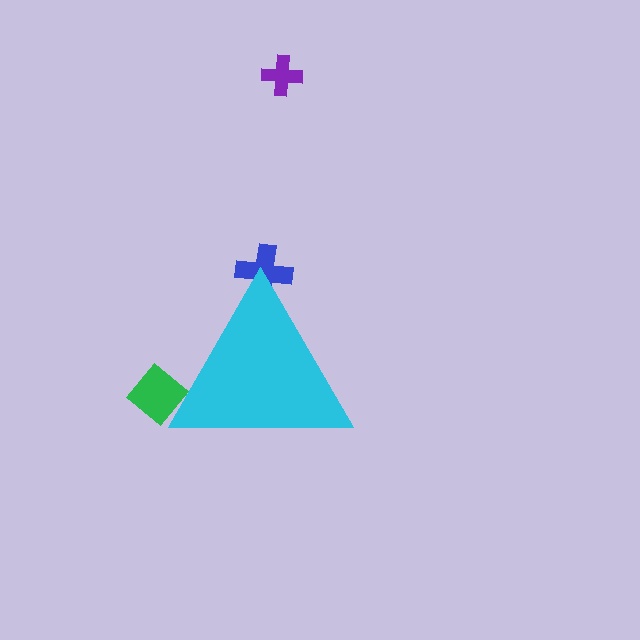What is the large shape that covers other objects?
A cyan triangle.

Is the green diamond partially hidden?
Yes, the green diamond is partially hidden behind the cyan triangle.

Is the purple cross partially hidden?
No, the purple cross is fully visible.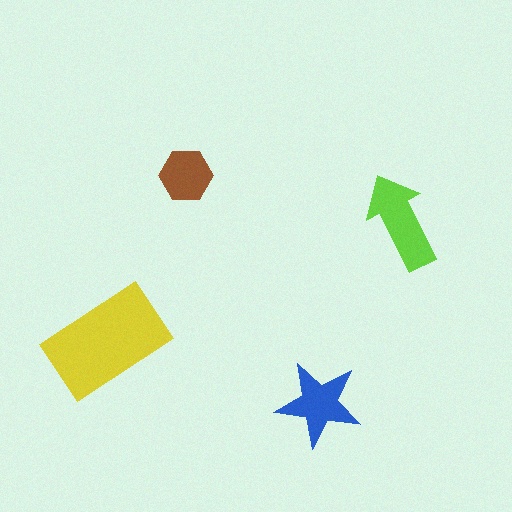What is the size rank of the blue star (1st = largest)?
3rd.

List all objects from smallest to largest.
The brown hexagon, the blue star, the lime arrow, the yellow rectangle.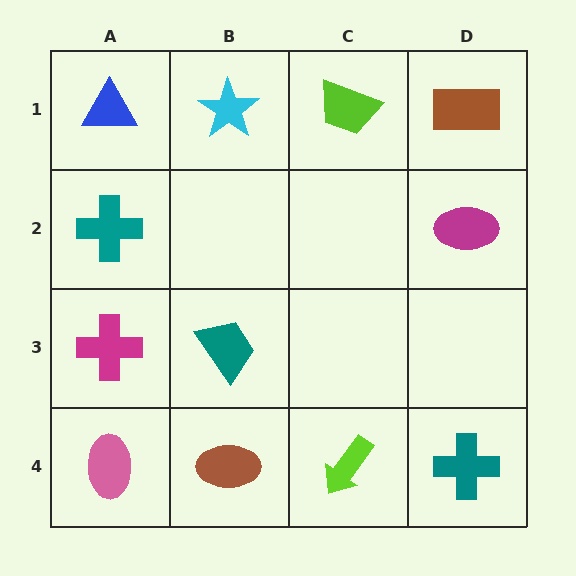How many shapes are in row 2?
2 shapes.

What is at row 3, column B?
A teal trapezoid.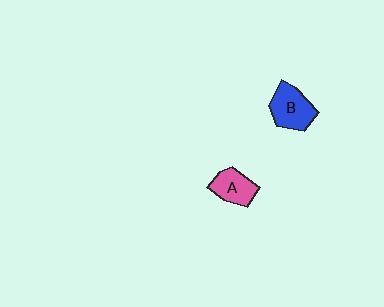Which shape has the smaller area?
Shape A (pink).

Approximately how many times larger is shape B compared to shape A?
Approximately 1.3 times.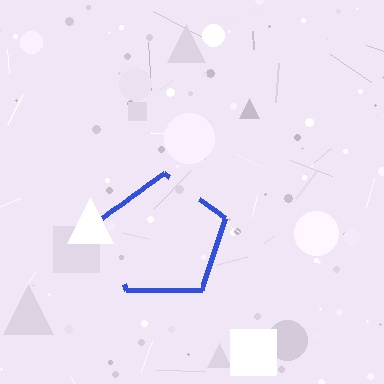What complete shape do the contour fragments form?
The contour fragments form a pentagon.